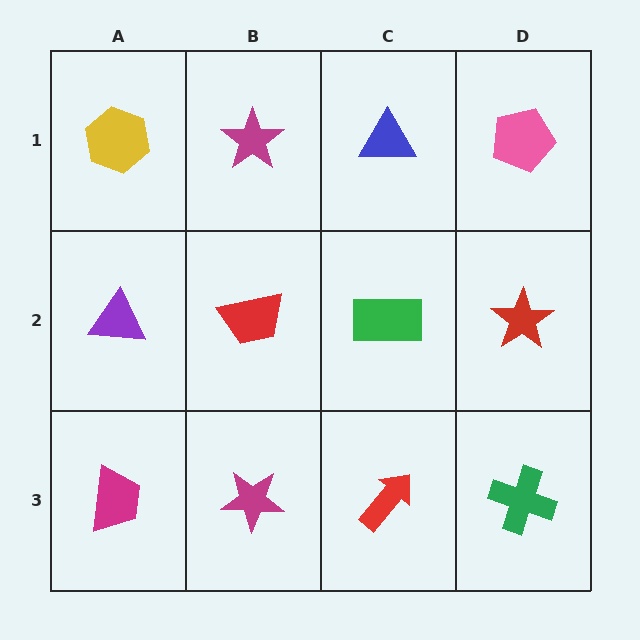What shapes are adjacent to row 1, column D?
A red star (row 2, column D), a blue triangle (row 1, column C).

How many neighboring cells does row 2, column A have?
3.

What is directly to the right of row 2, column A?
A red trapezoid.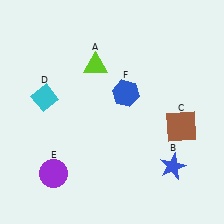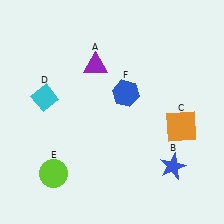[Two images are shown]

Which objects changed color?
A changed from lime to purple. C changed from brown to orange. E changed from purple to lime.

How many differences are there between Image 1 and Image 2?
There are 3 differences between the two images.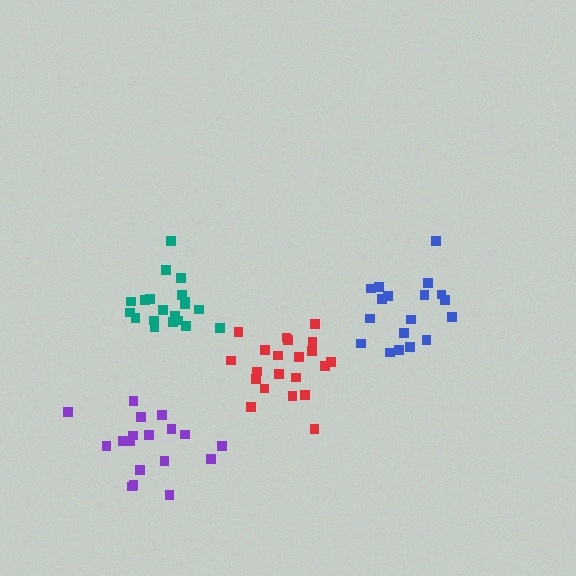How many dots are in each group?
Group 1: 20 dots, Group 2: 18 dots, Group 3: 18 dots, Group 4: 21 dots (77 total).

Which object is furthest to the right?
The blue cluster is rightmost.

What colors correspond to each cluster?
The clusters are colored: teal, purple, blue, red.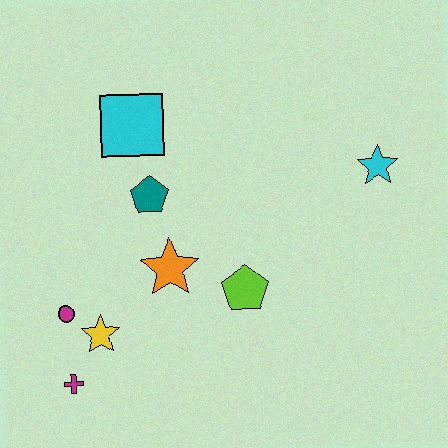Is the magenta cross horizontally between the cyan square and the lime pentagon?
No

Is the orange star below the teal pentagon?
Yes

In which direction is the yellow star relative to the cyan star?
The yellow star is to the left of the cyan star.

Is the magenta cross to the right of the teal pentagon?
No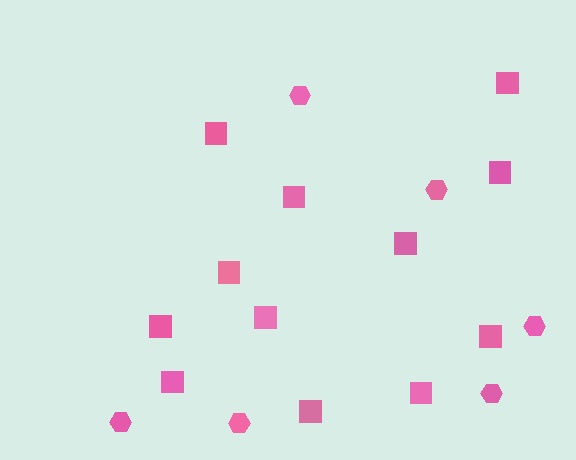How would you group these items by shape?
There are 2 groups: one group of squares (12) and one group of hexagons (6).